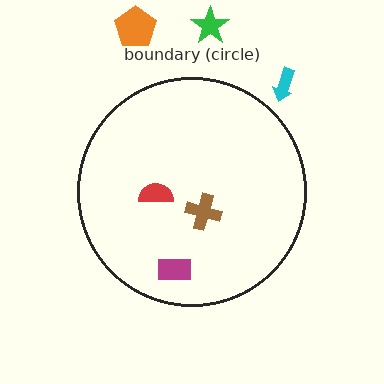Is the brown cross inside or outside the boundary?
Inside.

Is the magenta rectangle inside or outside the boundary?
Inside.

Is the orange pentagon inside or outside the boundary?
Outside.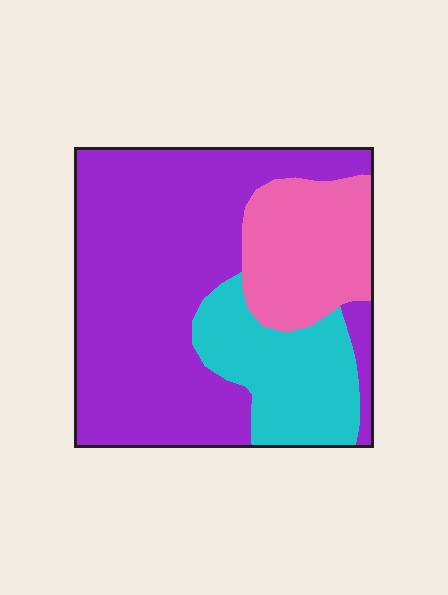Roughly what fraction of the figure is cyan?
Cyan covers around 20% of the figure.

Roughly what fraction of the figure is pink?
Pink takes up between a sixth and a third of the figure.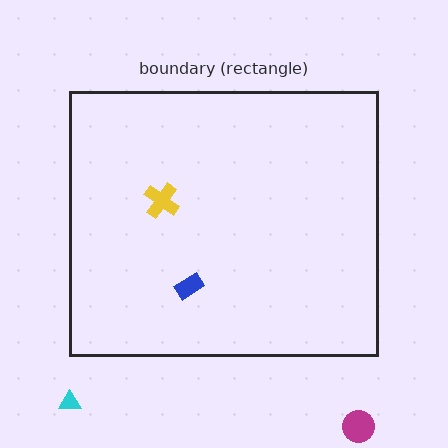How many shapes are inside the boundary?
2 inside, 2 outside.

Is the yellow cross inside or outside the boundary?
Inside.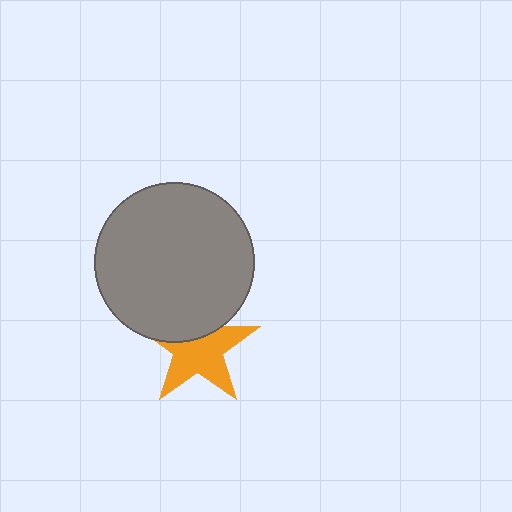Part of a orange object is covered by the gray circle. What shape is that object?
It is a star.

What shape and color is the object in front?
The object in front is a gray circle.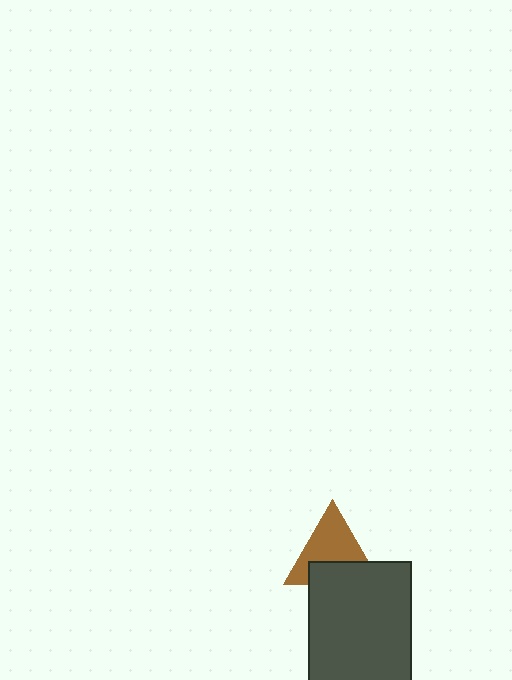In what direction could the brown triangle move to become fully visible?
The brown triangle could move up. That would shift it out from behind the dark gray rectangle entirely.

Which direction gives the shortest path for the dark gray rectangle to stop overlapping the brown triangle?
Moving down gives the shortest separation.